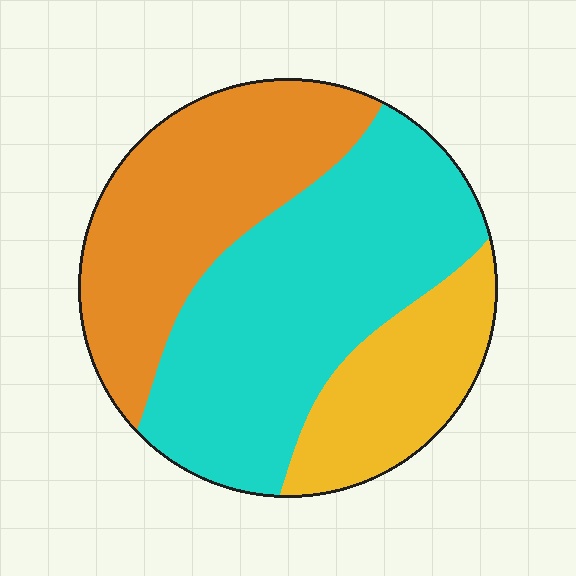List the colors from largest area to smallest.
From largest to smallest: cyan, orange, yellow.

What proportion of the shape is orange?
Orange takes up about one third (1/3) of the shape.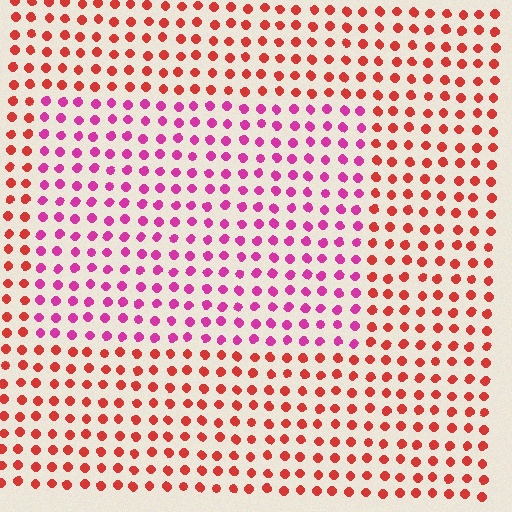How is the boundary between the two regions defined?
The boundary is defined purely by a slight shift in hue (about 44 degrees). Spacing, size, and orientation are identical on both sides.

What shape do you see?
I see a rectangle.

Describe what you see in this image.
The image is filled with small red elements in a uniform arrangement. A rectangle-shaped region is visible where the elements are tinted to a slightly different hue, forming a subtle color boundary.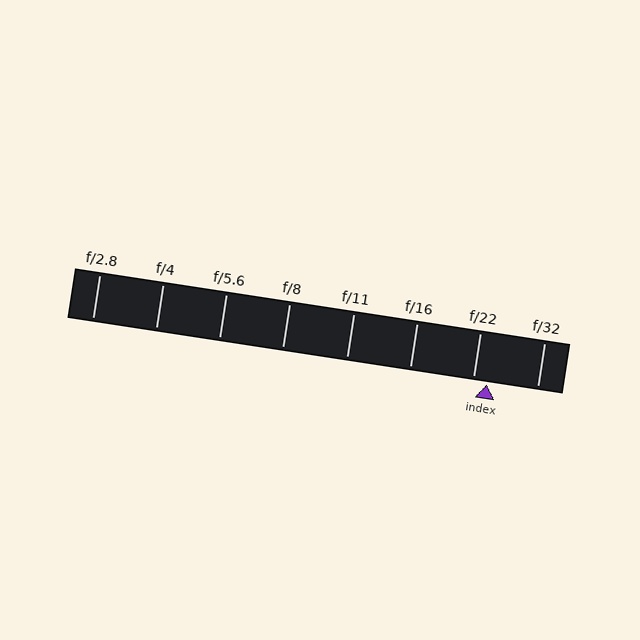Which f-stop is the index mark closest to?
The index mark is closest to f/22.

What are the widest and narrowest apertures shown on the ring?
The widest aperture shown is f/2.8 and the narrowest is f/32.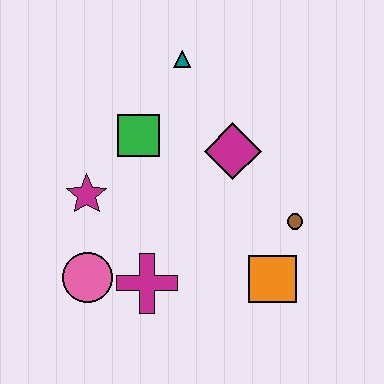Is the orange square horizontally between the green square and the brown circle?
Yes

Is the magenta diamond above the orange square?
Yes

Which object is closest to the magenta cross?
The pink circle is closest to the magenta cross.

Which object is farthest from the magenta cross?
The teal triangle is farthest from the magenta cross.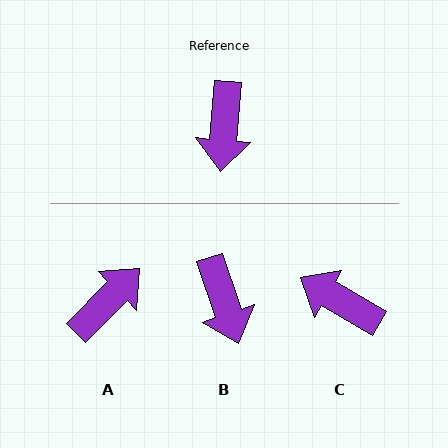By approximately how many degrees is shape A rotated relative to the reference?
Approximately 140 degrees counter-clockwise.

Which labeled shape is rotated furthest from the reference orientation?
A, about 140 degrees away.